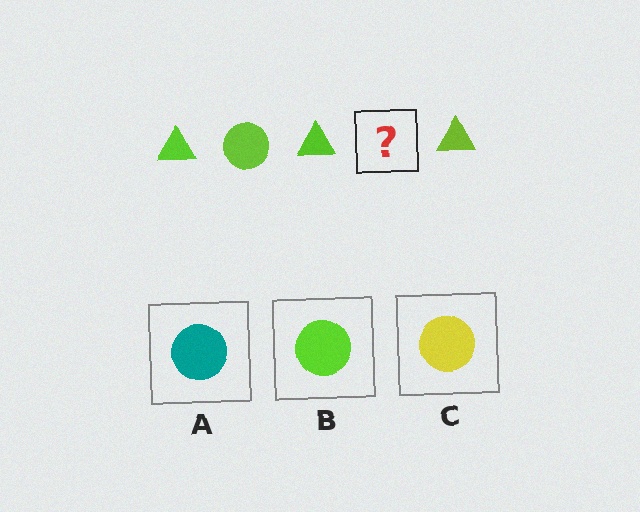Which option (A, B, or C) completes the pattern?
B.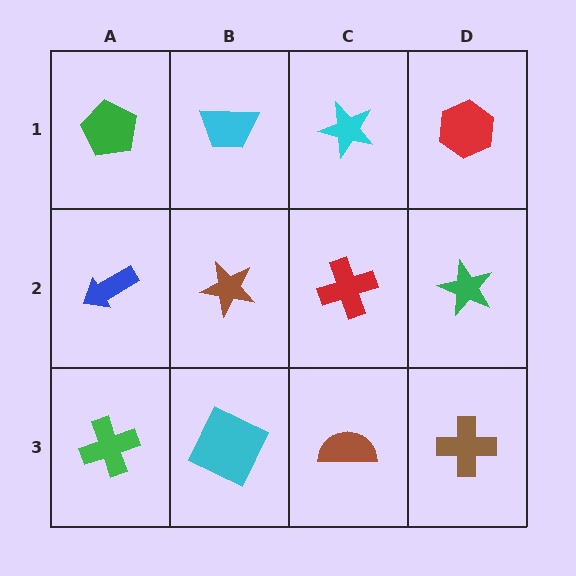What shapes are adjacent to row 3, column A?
A blue arrow (row 2, column A), a cyan square (row 3, column B).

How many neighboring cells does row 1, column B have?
3.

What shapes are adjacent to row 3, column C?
A red cross (row 2, column C), a cyan square (row 3, column B), a brown cross (row 3, column D).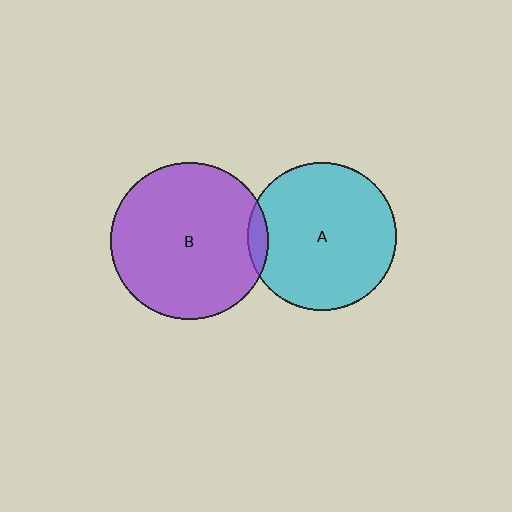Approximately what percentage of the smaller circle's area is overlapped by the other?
Approximately 5%.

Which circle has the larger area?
Circle B (purple).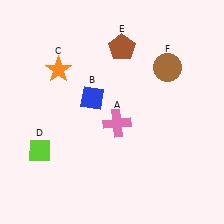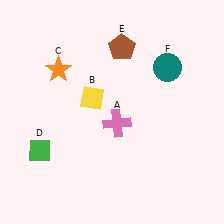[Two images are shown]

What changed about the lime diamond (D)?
In Image 1, D is lime. In Image 2, it changed to green.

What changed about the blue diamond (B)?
In Image 1, B is blue. In Image 2, it changed to yellow.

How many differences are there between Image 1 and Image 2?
There are 3 differences between the two images.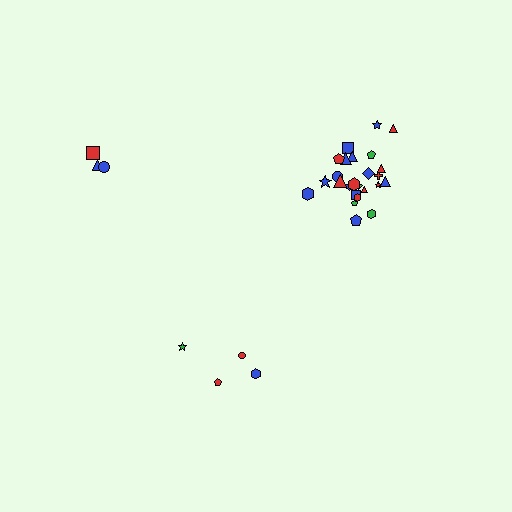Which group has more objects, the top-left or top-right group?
The top-right group.